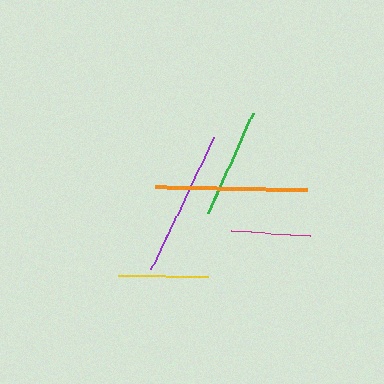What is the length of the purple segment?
The purple segment is approximately 146 pixels long.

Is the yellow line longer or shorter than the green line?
The green line is longer than the yellow line.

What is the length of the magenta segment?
The magenta segment is approximately 79 pixels long.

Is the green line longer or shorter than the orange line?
The orange line is longer than the green line.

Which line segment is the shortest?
The magenta line is the shortest at approximately 79 pixels.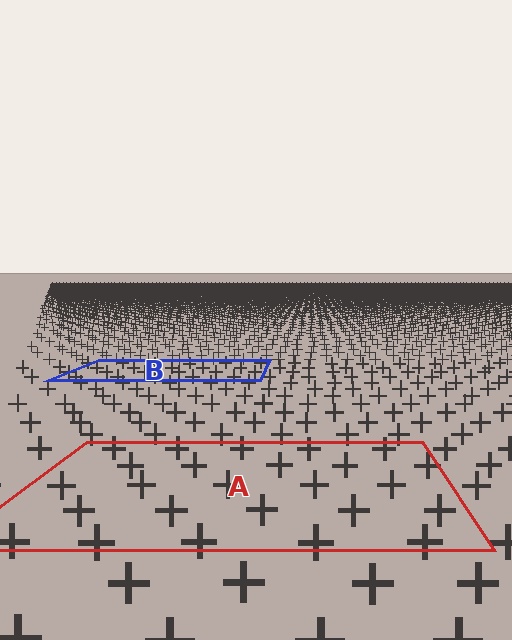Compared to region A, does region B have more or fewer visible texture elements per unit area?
Region B has more texture elements per unit area — they are packed more densely because it is farther away.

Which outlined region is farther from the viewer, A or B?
Region B is farther from the viewer — the texture elements inside it appear smaller and more densely packed.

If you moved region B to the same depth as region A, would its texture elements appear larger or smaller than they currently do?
They would appear larger. At a closer depth, the same texture elements are projected at a bigger on-screen size.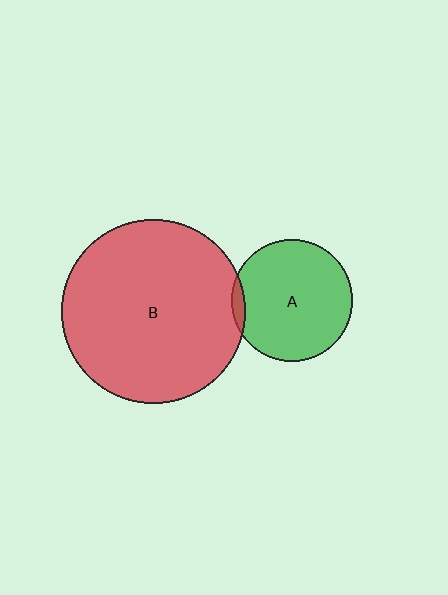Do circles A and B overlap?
Yes.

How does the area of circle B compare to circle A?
Approximately 2.3 times.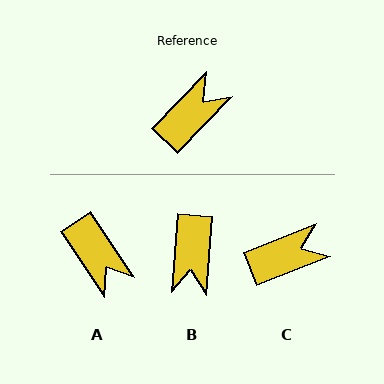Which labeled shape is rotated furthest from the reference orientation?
B, about 140 degrees away.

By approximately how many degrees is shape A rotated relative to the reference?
Approximately 102 degrees clockwise.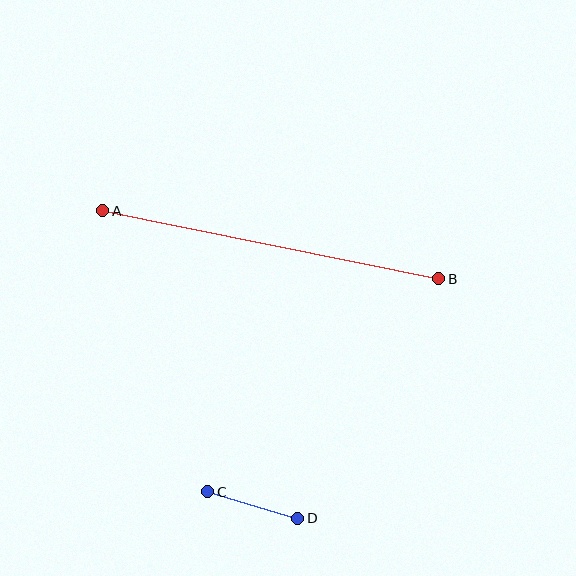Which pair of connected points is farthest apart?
Points A and B are farthest apart.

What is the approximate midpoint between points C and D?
The midpoint is at approximately (253, 505) pixels.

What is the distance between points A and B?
The distance is approximately 343 pixels.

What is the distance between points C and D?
The distance is approximately 94 pixels.